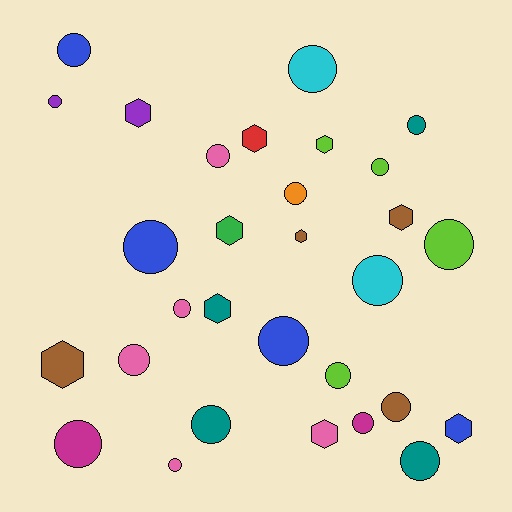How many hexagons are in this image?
There are 10 hexagons.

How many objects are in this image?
There are 30 objects.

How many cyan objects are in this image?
There are 2 cyan objects.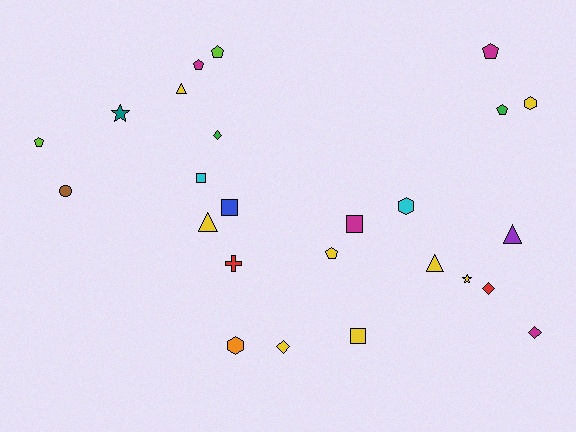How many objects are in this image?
There are 25 objects.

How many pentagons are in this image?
There are 6 pentagons.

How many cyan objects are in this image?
There are 2 cyan objects.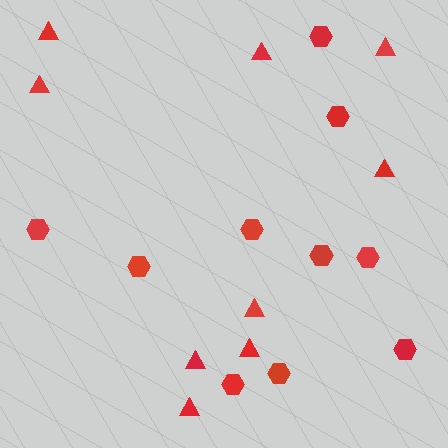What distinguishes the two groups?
There are 2 groups: one group of hexagons (10) and one group of triangles (9).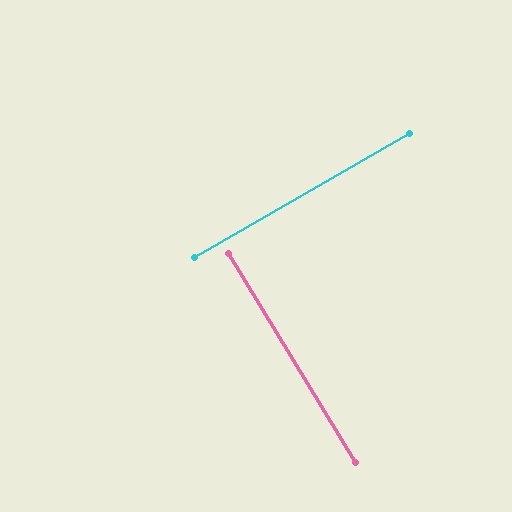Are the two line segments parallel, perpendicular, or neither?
Perpendicular — they meet at approximately 89°.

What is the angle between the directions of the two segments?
Approximately 89 degrees.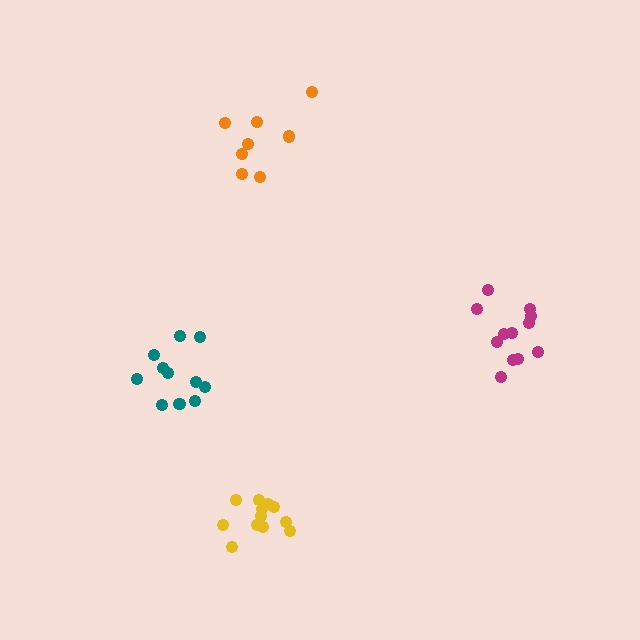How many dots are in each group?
Group 1: 12 dots, Group 2: 11 dots, Group 3: 12 dots, Group 4: 8 dots (43 total).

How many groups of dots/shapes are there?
There are 4 groups.